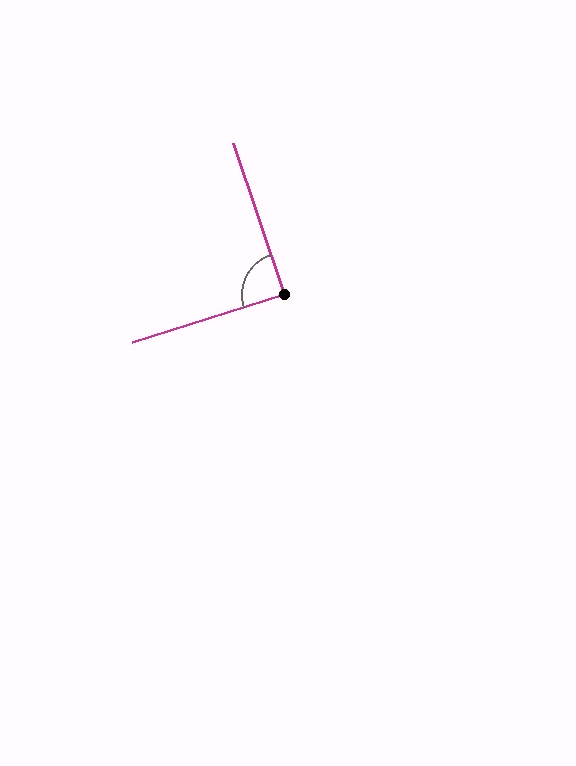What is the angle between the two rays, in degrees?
Approximately 89 degrees.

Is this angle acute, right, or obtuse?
It is approximately a right angle.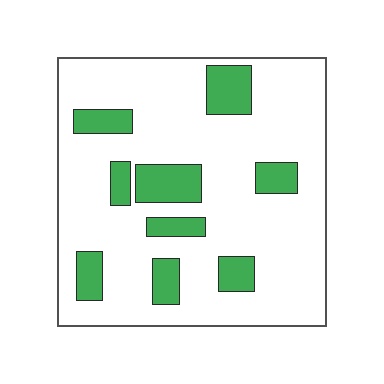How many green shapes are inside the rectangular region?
9.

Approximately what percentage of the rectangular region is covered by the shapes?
Approximately 20%.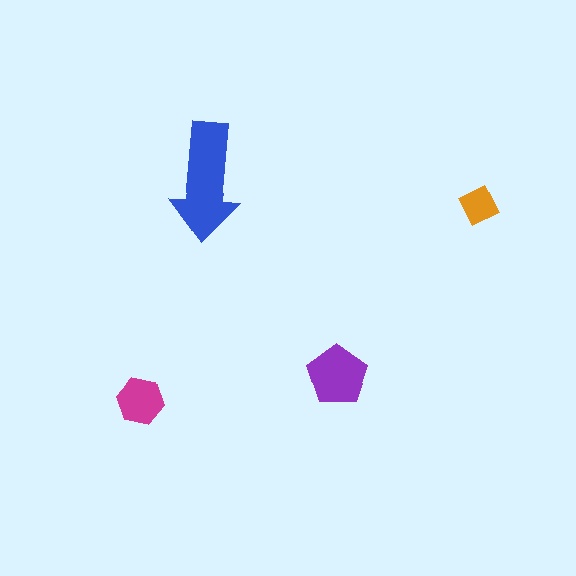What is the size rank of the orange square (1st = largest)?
4th.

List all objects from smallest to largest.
The orange square, the magenta hexagon, the purple pentagon, the blue arrow.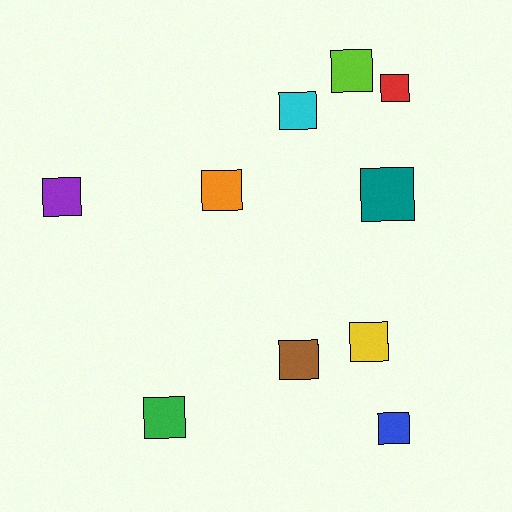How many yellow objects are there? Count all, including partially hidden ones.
There is 1 yellow object.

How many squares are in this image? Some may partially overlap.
There are 10 squares.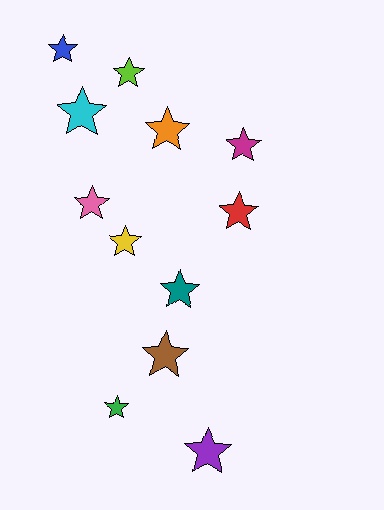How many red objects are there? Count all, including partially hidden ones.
There is 1 red object.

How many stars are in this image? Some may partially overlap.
There are 12 stars.